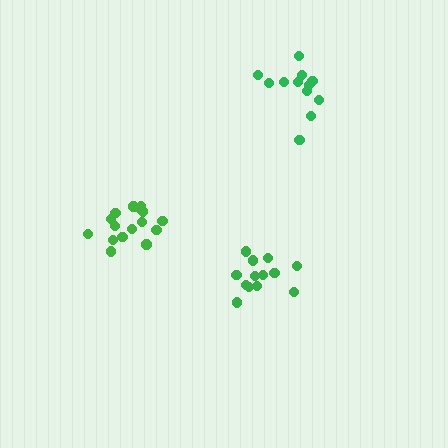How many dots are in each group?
Group 1: 13 dots, Group 2: 12 dots, Group 3: 16 dots (41 total).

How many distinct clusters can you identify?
There are 3 distinct clusters.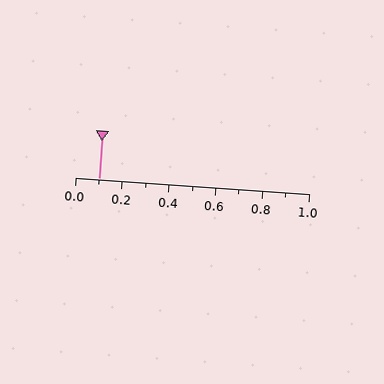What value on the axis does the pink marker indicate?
The marker indicates approximately 0.1.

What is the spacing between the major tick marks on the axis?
The major ticks are spaced 0.2 apart.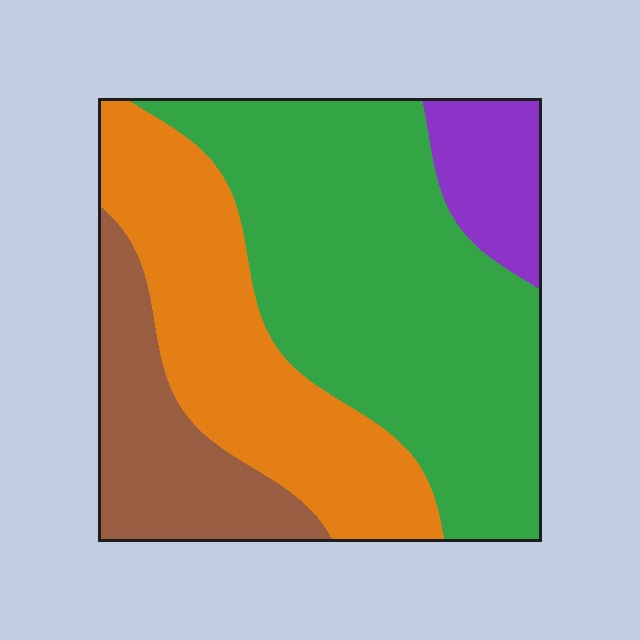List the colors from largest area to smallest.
From largest to smallest: green, orange, brown, purple.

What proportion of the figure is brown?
Brown takes up about one sixth (1/6) of the figure.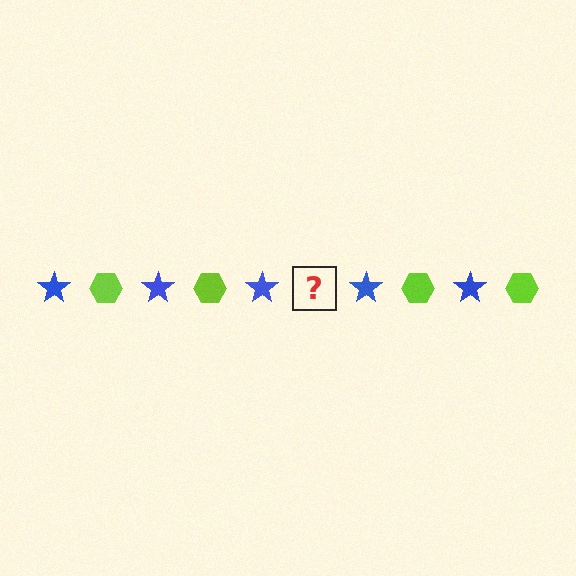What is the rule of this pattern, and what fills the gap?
The rule is that the pattern alternates between blue star and lime hexagon. The gap should be filled with a lime hexagon.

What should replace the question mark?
The question mark should be replaced with a lime hexagon.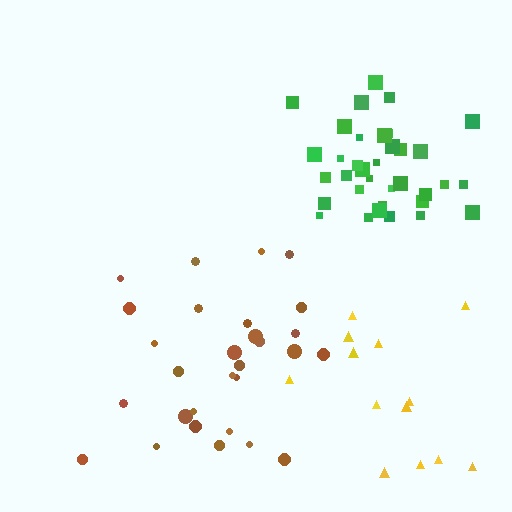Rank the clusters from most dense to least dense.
green, brown, yellow.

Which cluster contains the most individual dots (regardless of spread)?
Green (35).